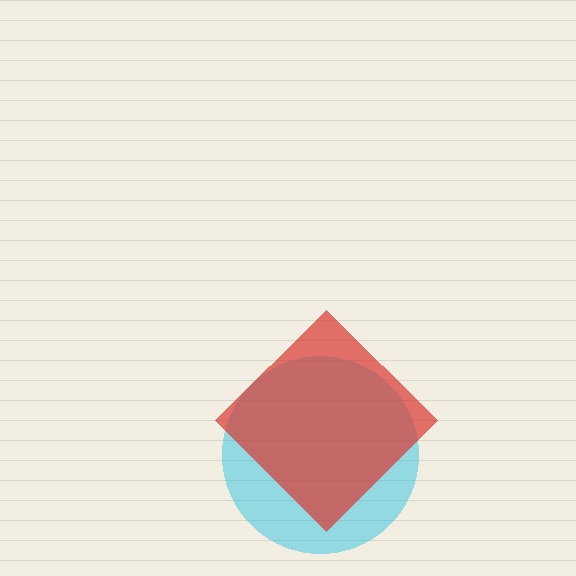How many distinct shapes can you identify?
There are 2 distinct shapes: a cyan circle, a red diamond.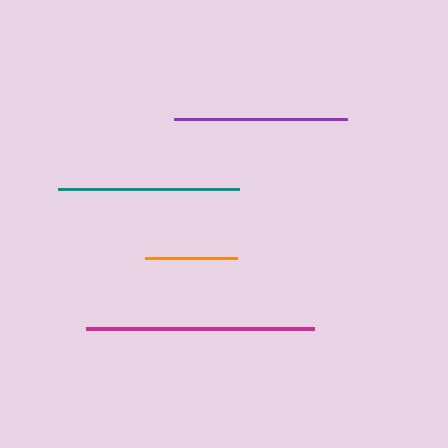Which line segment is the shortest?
The orange line is the shortest at approximately 93 pixels.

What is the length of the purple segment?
The purple segment is approximately 174 pixels long.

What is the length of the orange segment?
The orange segment is approximately 93 pixels long.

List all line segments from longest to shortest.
From longest to shortest: magenta, teal, purple, orange.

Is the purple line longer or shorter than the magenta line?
The magenta line is longer than the purple line.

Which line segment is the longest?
The magenta line is the longest at approximately 228 pixels.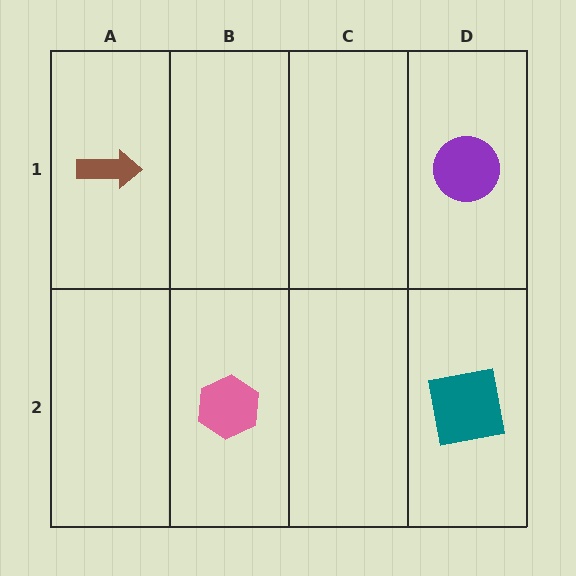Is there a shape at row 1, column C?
No, that cell is empty.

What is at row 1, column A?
A brown arrow.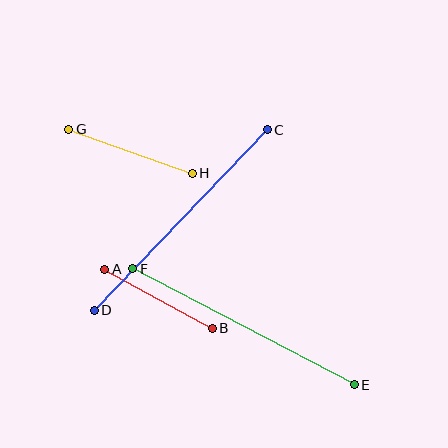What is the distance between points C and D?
The distance is approximately 250 pixels.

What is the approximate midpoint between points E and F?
The midpoint is at approximately (244, 327) pixels.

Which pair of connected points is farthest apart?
Points E and F are farthest apart.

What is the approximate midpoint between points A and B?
The midpoint is at approximately (158, 299) pixels.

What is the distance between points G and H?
The distance is approximately 131 pixels.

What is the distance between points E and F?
The distance is approximately 250 pixels.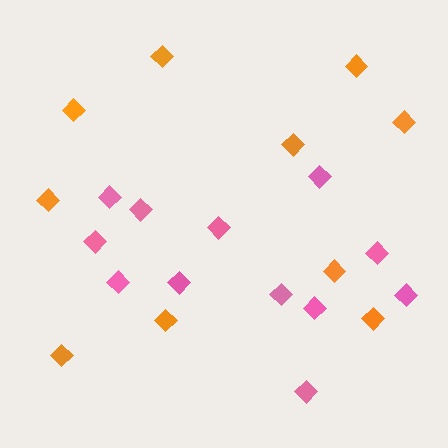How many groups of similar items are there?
There are 2 groups: one group of pink diamonds (12) and one group of orange diamonds (10).